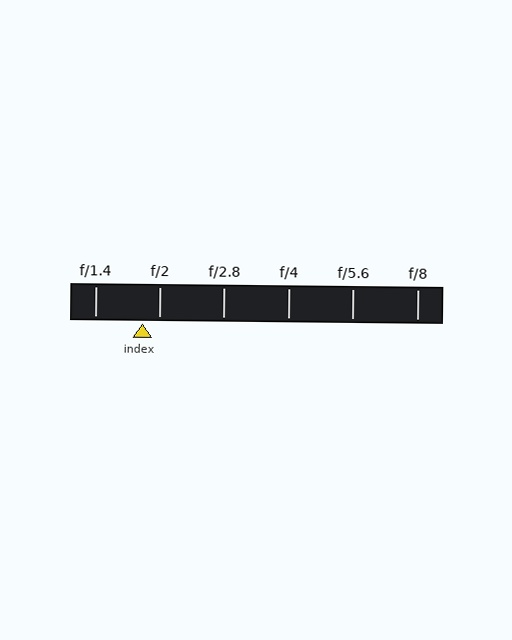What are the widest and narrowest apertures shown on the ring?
The widest aperture shown is f/1.4 and the narrowest is f/8.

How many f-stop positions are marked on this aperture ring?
There are 6 f-stop positions marked.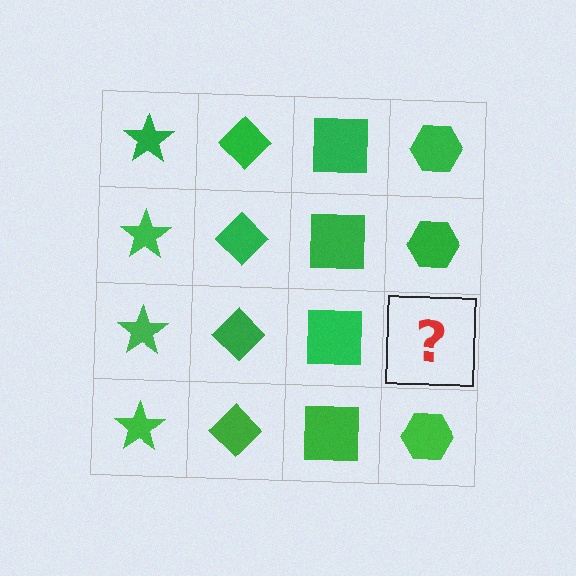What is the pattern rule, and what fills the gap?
The rule is that each column has a consistent shape. The gap should be filled with a green hexagon.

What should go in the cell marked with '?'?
The missing cell should contain a green hexagon.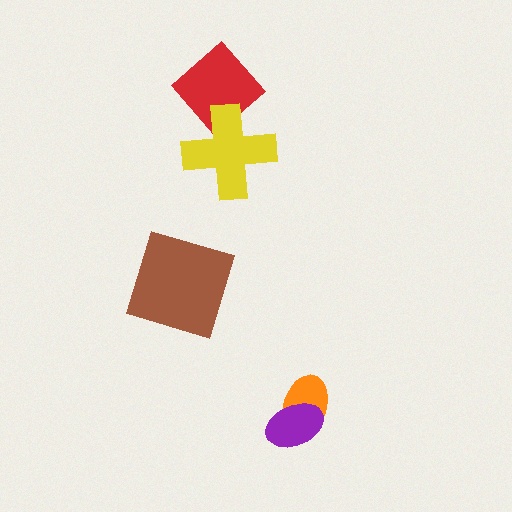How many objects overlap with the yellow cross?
1 object overlaps with the yellow cross.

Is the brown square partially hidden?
No, no other shape covers it.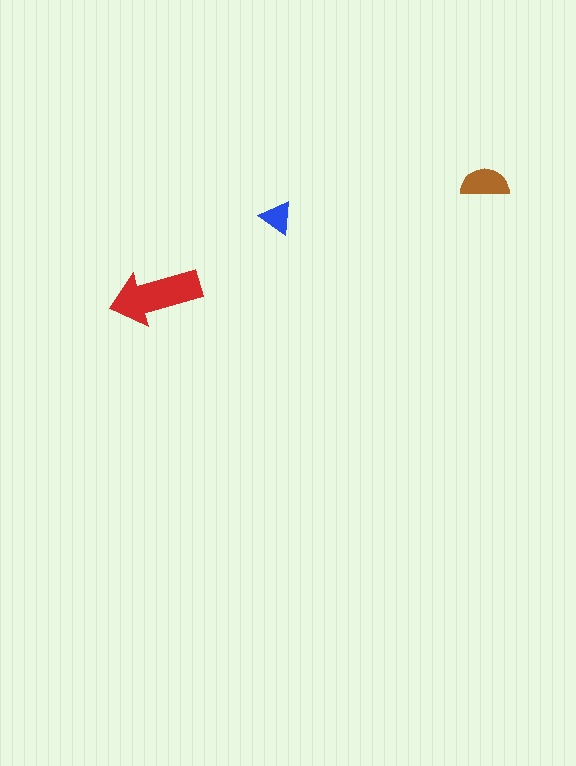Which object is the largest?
The red arrow.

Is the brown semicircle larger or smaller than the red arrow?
Smaller.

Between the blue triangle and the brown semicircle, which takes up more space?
The brown semicircle.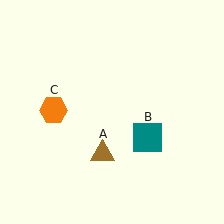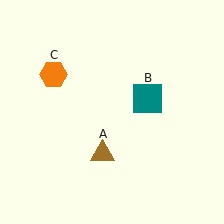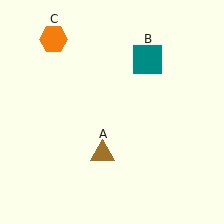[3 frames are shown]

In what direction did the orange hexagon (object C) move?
The orange hexagon (object C) moved up.